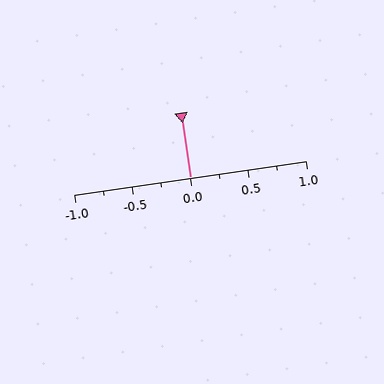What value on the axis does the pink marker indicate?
The marker indicates approximately 0.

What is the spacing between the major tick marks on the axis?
The major ticks are spaced 0.5 apart.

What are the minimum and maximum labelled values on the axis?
The axis runs from -1.0 to 1.0.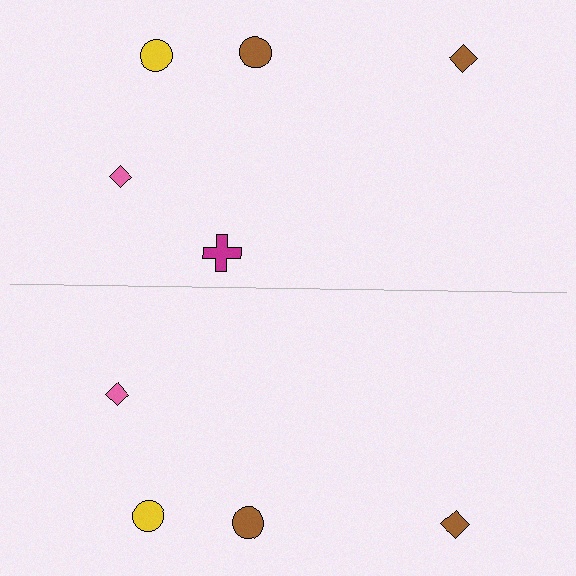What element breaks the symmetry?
A magenta cross is missing from the bottom side.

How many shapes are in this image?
There are 9 shapes in this image.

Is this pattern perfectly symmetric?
No, the pattern is not perfectly symmetric. A magenta cross is missing from the bottom side.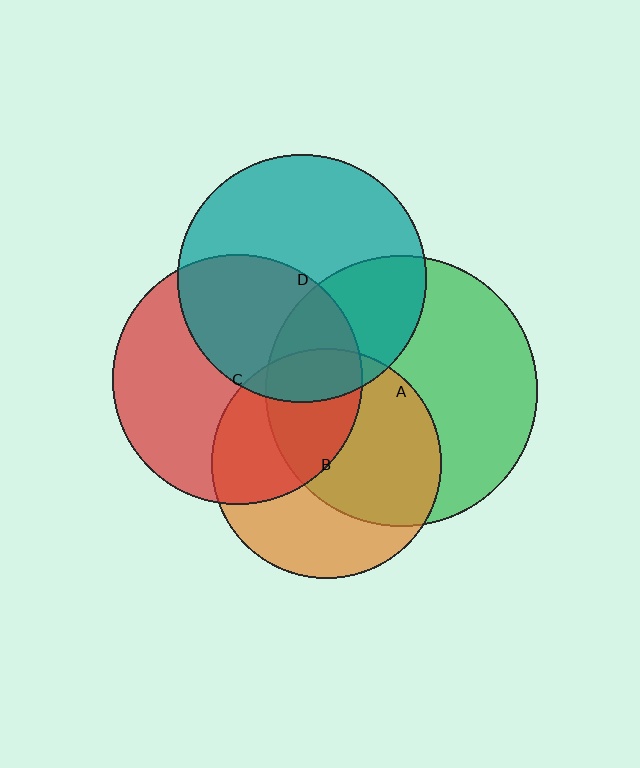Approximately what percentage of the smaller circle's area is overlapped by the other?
Approximately 35%.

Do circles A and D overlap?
Yes.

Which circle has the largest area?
Circle A (green).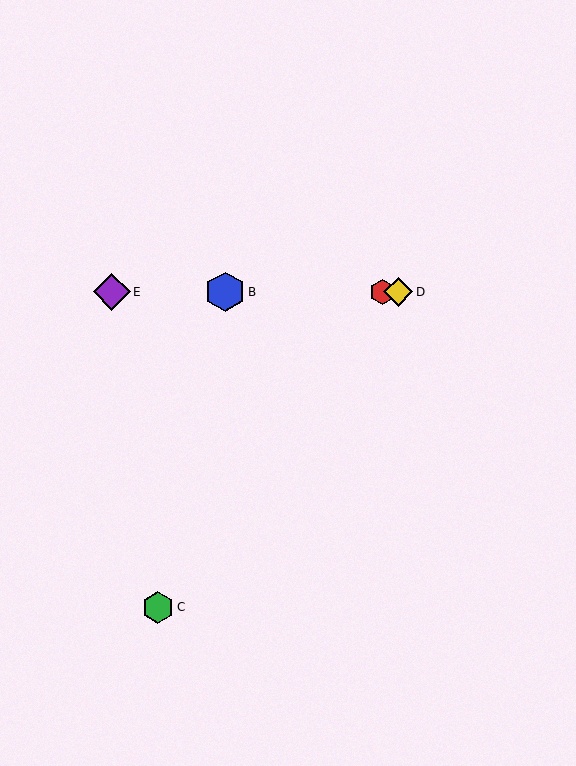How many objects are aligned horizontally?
4 objects (A, B, D, E) are aligned horizontally.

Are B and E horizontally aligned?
Yes, both are at y≈292.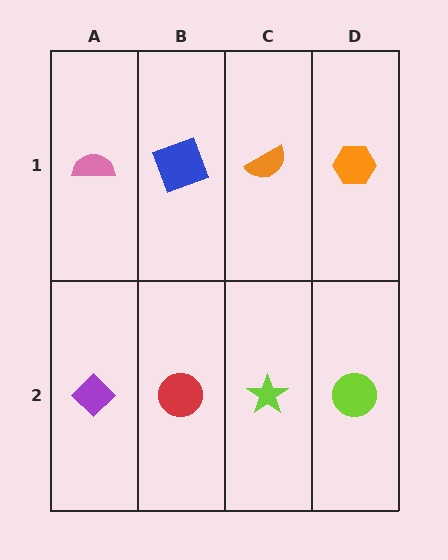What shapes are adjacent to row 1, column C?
A lime star (row 2, column C), a blue square (row 1, column B), an orange hexagon (row 1, column D).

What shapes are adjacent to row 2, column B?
A blue square (row 1, column B), a purple diamond (row 2, column A), a lime star (row 2, column C).